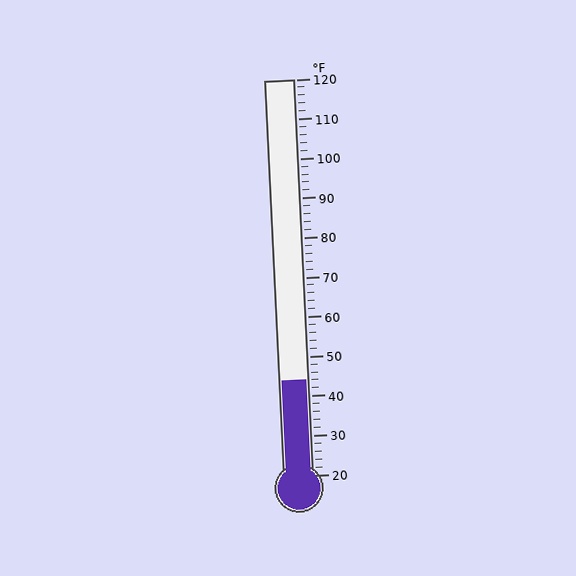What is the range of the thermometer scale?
The thermometer scale ranges from 20°F to 120°F.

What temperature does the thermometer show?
The thermometer shows approximately 44°F.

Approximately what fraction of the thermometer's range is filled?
The thermometer is filled to approximately 25% of its range.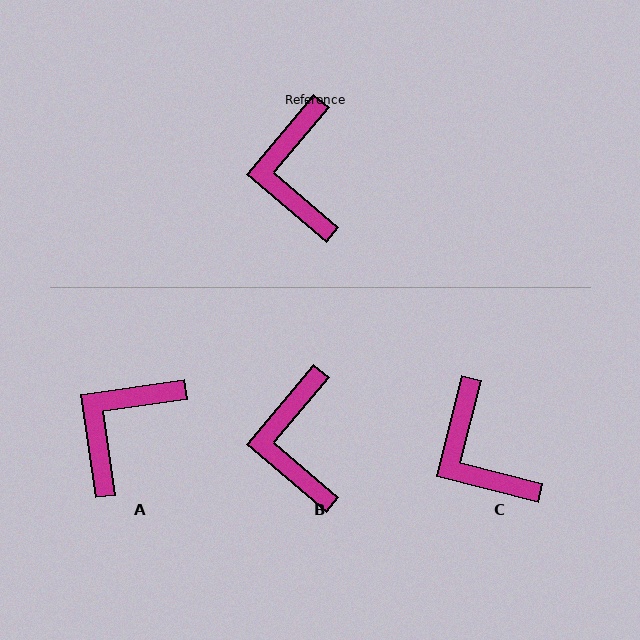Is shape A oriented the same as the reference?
No, it is off by about 42 degrees.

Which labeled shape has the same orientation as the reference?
B.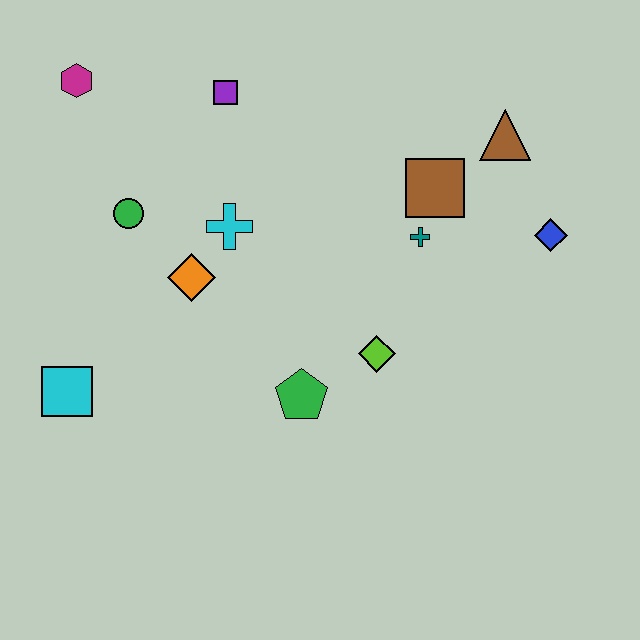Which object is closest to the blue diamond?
The brown triangle is closest to the blue diamond.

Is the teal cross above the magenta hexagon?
No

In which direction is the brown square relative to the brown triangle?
The brown square is to the left of the brown triangle.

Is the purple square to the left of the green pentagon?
Yes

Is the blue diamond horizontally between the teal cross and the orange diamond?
No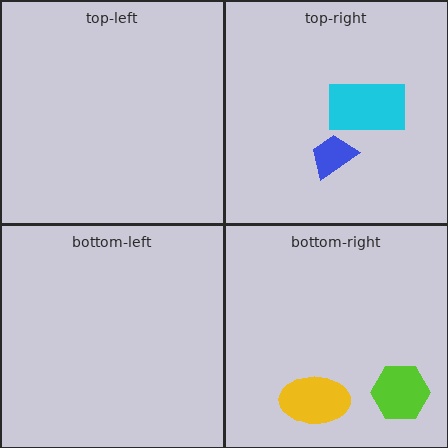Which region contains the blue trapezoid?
The top-right region.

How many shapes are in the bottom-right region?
2.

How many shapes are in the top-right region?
2.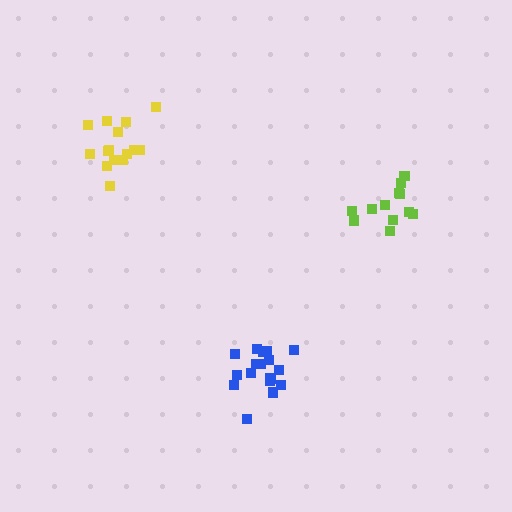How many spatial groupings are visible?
There are 3 spatial groupings.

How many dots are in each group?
Group 1: 12 dots, Group 2: 18 dots, Group 3: 15 dots (45 total).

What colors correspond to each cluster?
The clusters are colored: lime, blue, yellow.